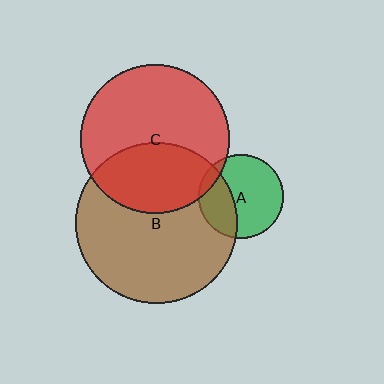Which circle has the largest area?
Circle B (brown).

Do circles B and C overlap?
Yes.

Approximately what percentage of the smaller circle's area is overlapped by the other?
Approximately 40%.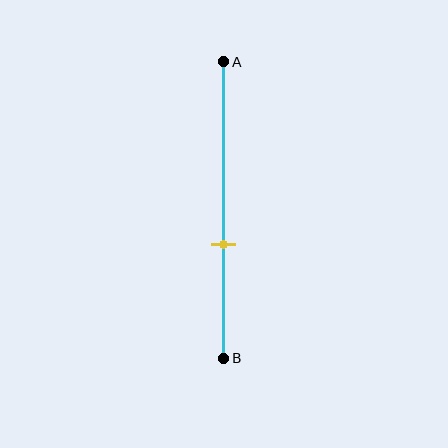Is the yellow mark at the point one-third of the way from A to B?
No, the mark is at about 60% from A, not at the 33% one-third point.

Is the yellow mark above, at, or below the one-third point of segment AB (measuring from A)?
The yellow mark is below the one-third point of segment AB.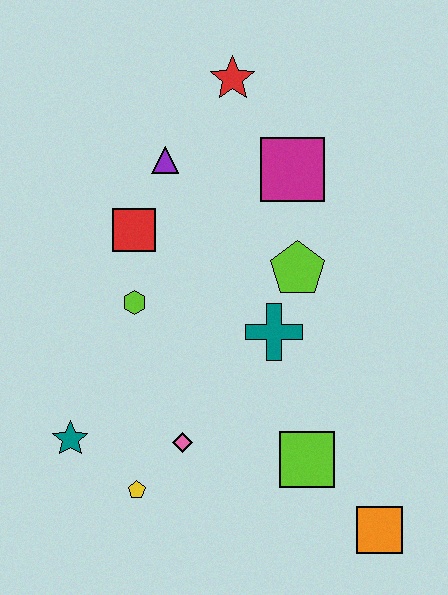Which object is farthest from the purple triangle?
The orange square is farthest from the purple triangle.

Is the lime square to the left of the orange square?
Yes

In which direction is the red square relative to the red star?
The red square is below the red star.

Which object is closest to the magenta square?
The lime pentagon is closest to the magenta square.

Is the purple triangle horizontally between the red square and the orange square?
Yes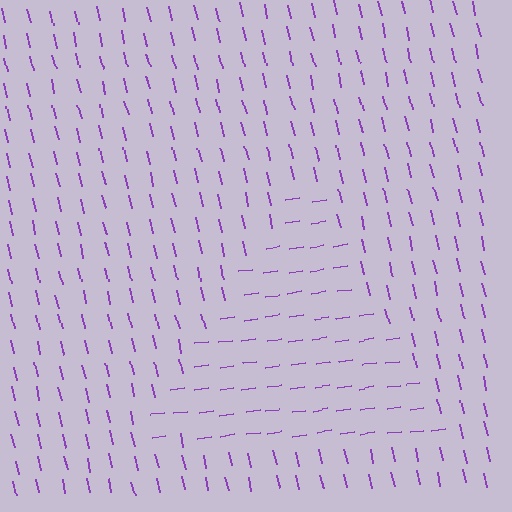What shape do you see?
I see a triangle.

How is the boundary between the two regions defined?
The boundary is defined purely by a change in line orientation (approximately 85 degrees difference). All lines are the same color and thickness.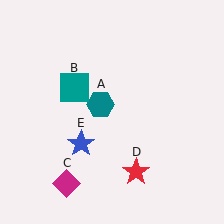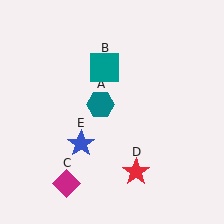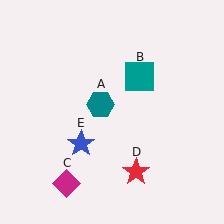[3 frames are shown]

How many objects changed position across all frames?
1 object changed position: teal square (object B).